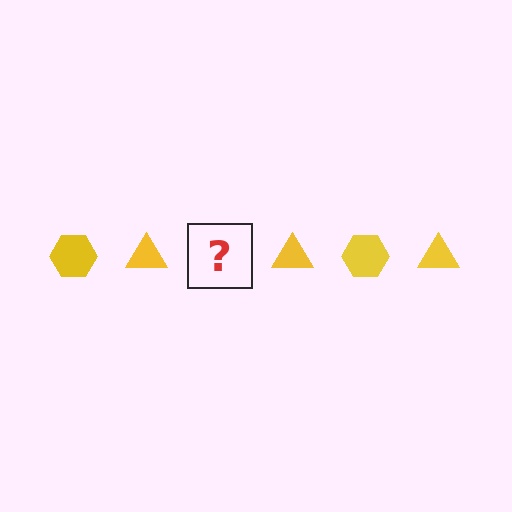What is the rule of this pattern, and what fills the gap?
The rule is that the pattern cycles through hexagon, triangle shapes in yellow. The gap should be filled with a yellow hexagon.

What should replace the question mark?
The question mark should be replaced with a yellow hexagon.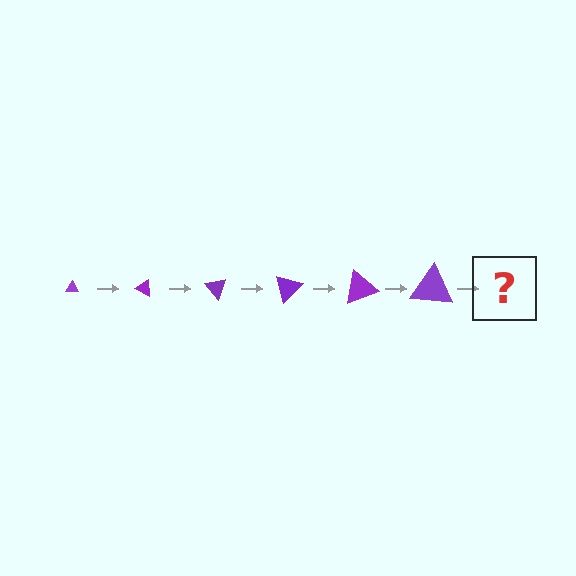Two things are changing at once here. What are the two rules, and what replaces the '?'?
The two rules are that the triangle grows larger each step and it rotates 25 degrees each step. The '?' should be a triangle, larger than the previous one and rotated 150 degrees from the start.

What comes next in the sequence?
The next element should be a triangle, larger than the previous one and rotated 150 degrees from the start.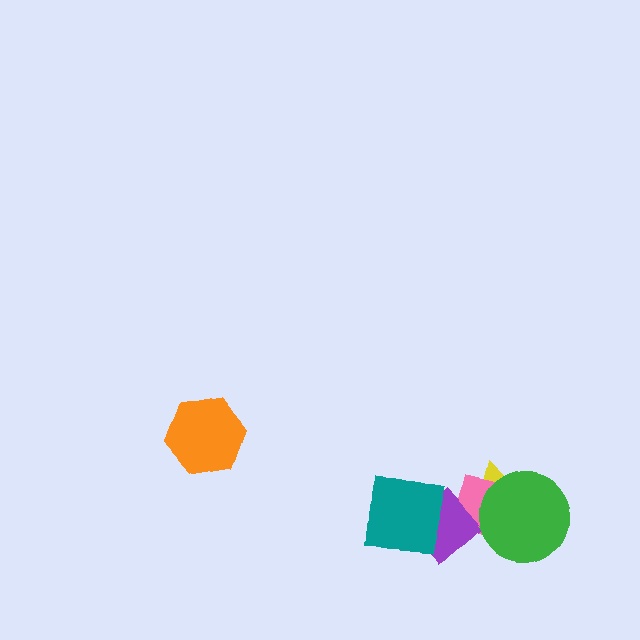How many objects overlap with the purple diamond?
3 objects overlap with the purple diamond.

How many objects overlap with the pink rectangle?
3 objects overlap with the pink rectangle.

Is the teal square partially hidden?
No, no other shape covers it.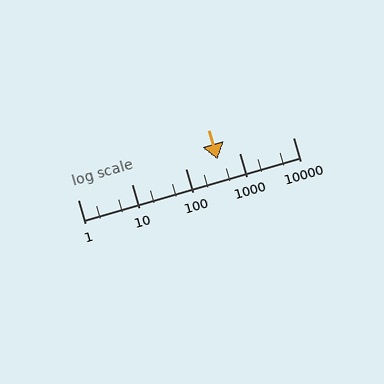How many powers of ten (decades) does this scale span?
The scale spans 4 decades, from 1 to 10000.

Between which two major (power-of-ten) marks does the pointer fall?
The pointer is between 100 and 1000.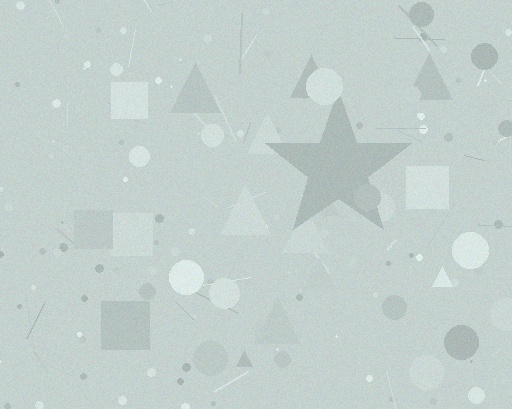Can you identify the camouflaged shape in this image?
The camouflaged shape is a star.